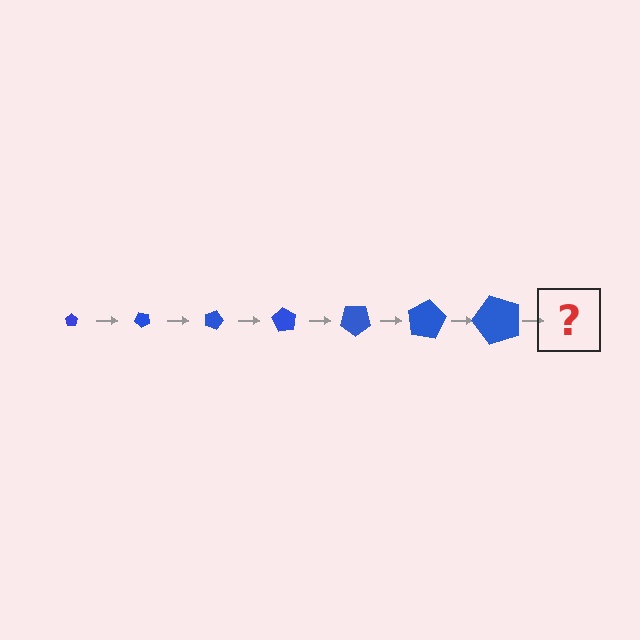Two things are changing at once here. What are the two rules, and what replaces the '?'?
The two rules are that the pentagon grows larger each step and it rotates 45 degrees each step. The '?' should be a pentagon, larger than the previous one and rotated 315 degrees from the start.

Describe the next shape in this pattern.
It should be a pentagon, larger than the previous one and rotated 315 degrees from the start.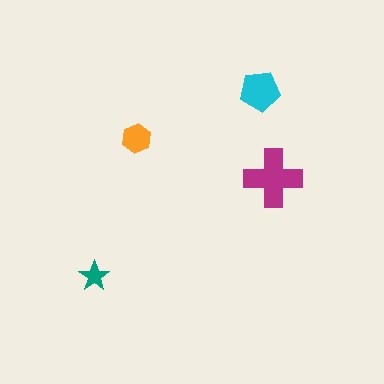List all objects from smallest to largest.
The teal star, the orange hexagon, the cyan pentagon, the magenta cross.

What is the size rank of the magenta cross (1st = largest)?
1st.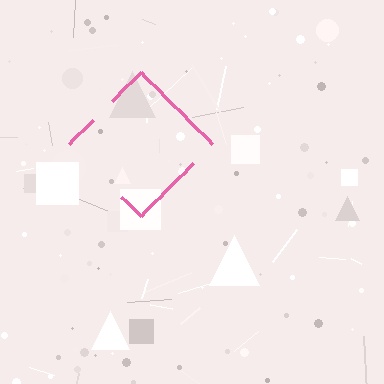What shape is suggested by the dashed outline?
The dashed outline suggests a diamond.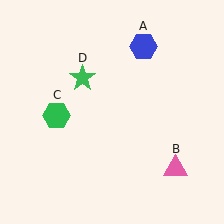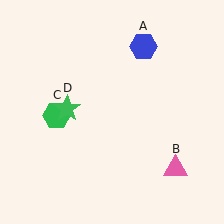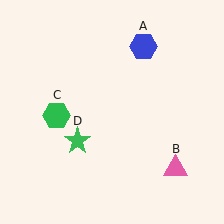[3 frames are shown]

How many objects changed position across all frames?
1 object changed position: green star (object D).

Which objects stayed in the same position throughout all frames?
Blue hexagon (object A) and pink triangle (object B) and green hexagon (object C) remained stationary.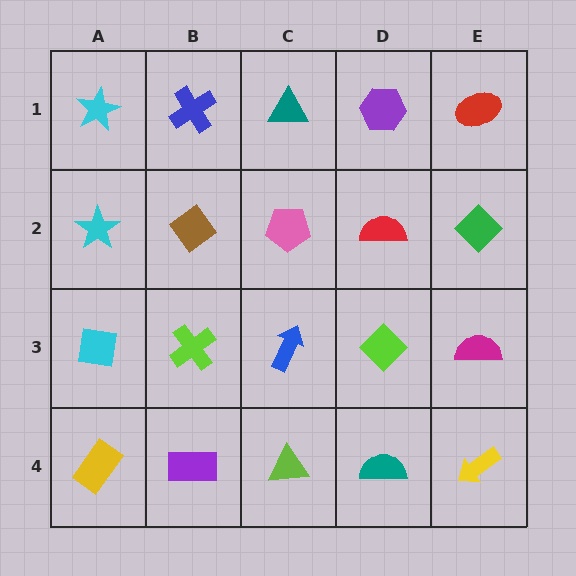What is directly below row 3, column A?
A yellow rectangle.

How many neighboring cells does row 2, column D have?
4.